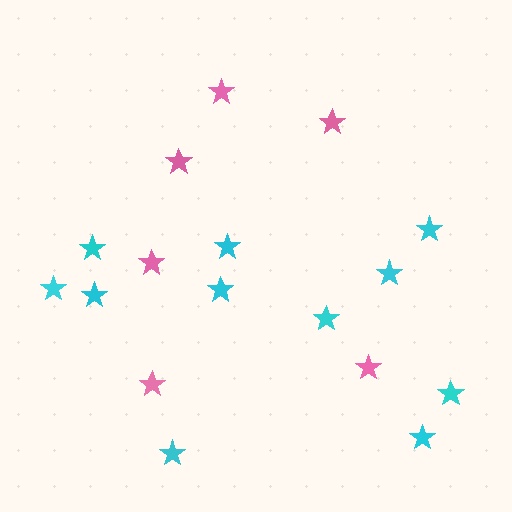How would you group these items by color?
There are 2 groups: one group of cyan stars (11) and one group of pink stars (6).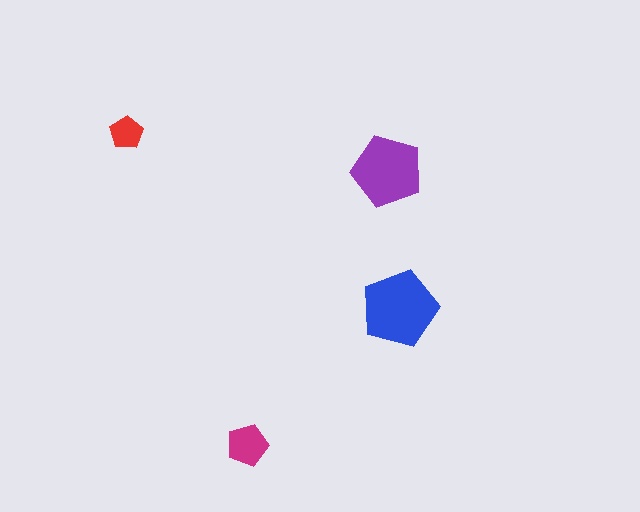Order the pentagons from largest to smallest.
the blue one, the purple one, the magenta one, the red one.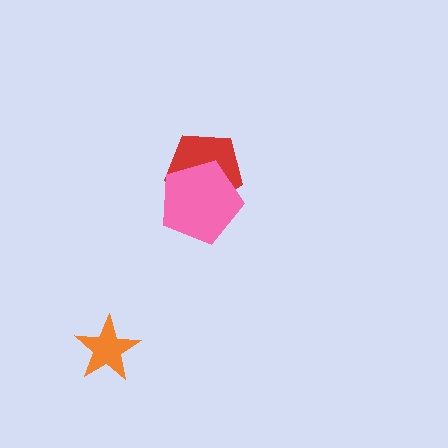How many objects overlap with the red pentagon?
1 object overlaps with the red pentagon.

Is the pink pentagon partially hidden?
No, no other shape covers it.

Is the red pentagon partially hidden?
Yes, it is partially covered by another shape.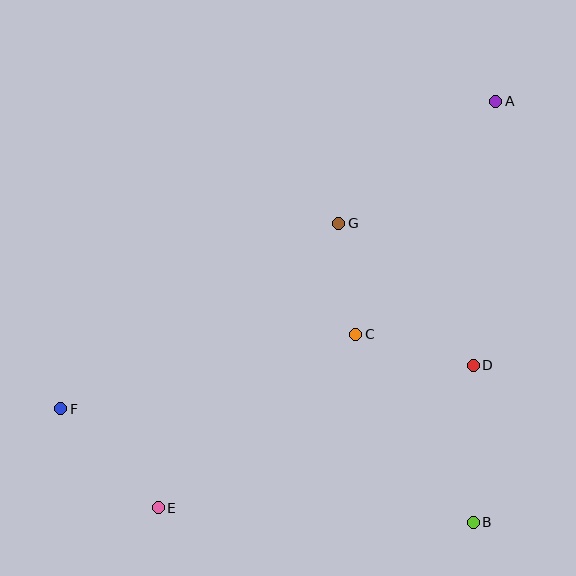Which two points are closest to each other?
Points C and G are closest to each other.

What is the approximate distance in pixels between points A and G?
The distance between A and G is approximately 199 pixels.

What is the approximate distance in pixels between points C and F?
The distance between C and F is approximately 304 pixels.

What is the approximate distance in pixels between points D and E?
The distance between D and E is approximately 346 pixels.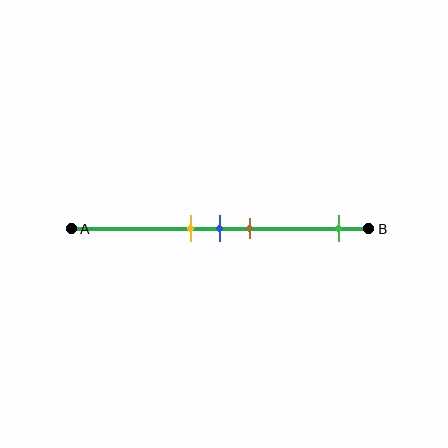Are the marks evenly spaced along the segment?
No, the marks are not evenly spaced.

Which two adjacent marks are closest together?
The yellow and blue marks are the closest adjacent pair.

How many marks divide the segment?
There are 4 marks dividing the segment.